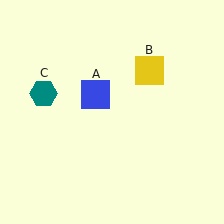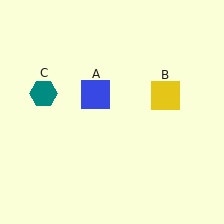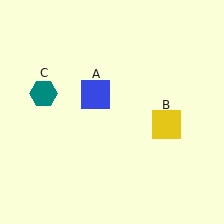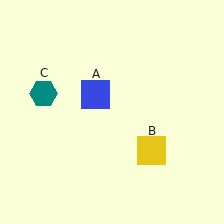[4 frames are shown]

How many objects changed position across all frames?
1 object changed position: yellow square (object B).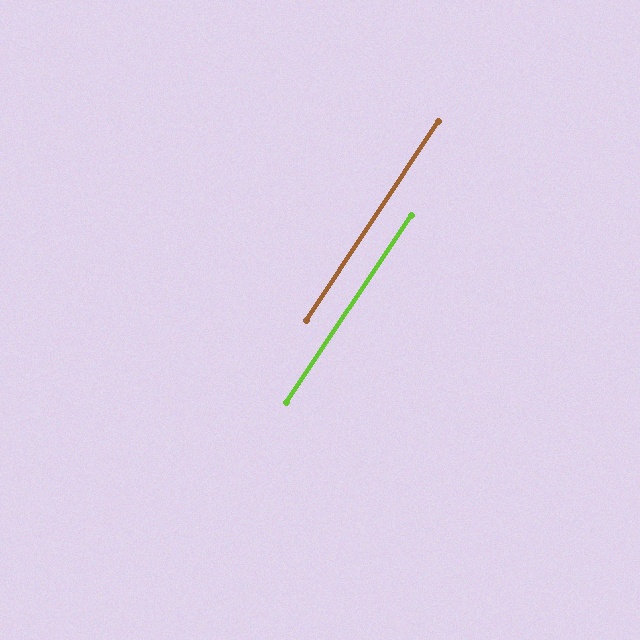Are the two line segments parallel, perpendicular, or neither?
Parallel — their directions differ by only 0.3°.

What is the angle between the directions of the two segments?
Approximately 0 degrees.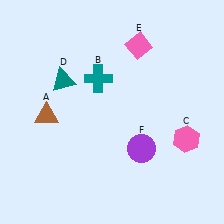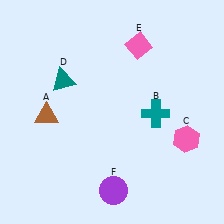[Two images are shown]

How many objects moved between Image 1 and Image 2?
2 objects moved between the two images.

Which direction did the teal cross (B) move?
The teal cross (B) moved right.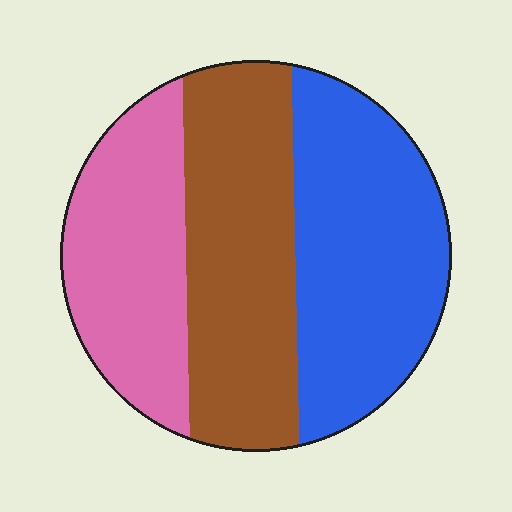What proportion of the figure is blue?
Blue covers 37% of the figure.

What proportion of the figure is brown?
Brown covers around 35% of the figure.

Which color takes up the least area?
Pink, at roughly 30%.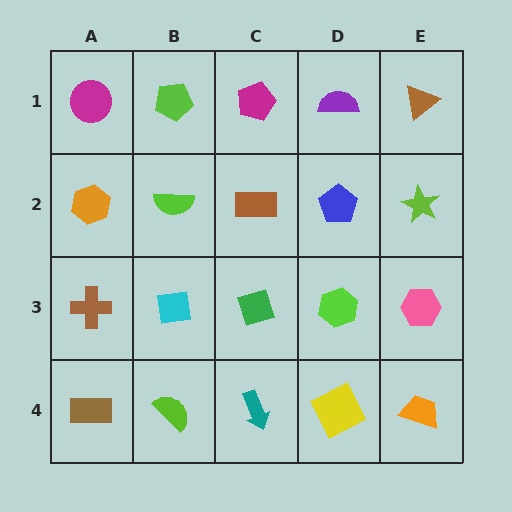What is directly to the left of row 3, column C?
A cyan square.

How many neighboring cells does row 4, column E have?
2.